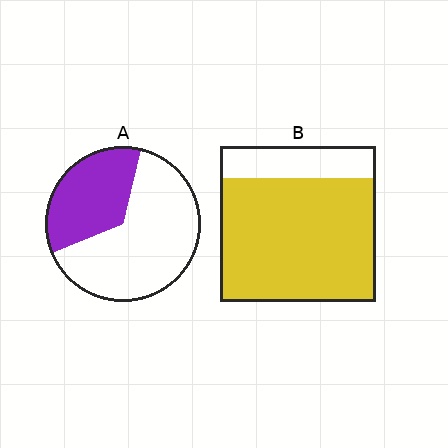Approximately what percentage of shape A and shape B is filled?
A is approximately 35% and B is approximately 80%.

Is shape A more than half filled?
No.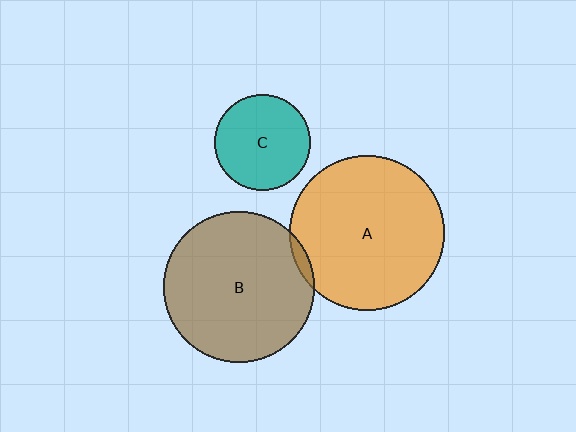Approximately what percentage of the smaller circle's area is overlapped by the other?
Approximately 5%.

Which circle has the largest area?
Circle A (orange).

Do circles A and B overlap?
Yes.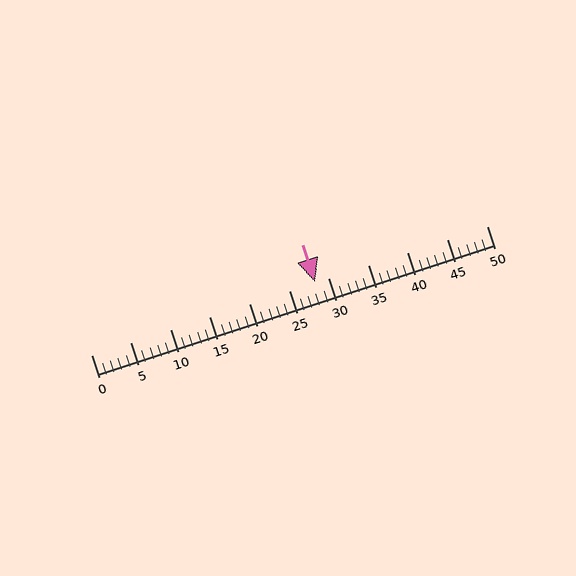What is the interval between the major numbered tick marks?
The major tick marks are spaced 5 units apart.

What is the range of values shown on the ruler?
The ruler shows values from 0 to 50.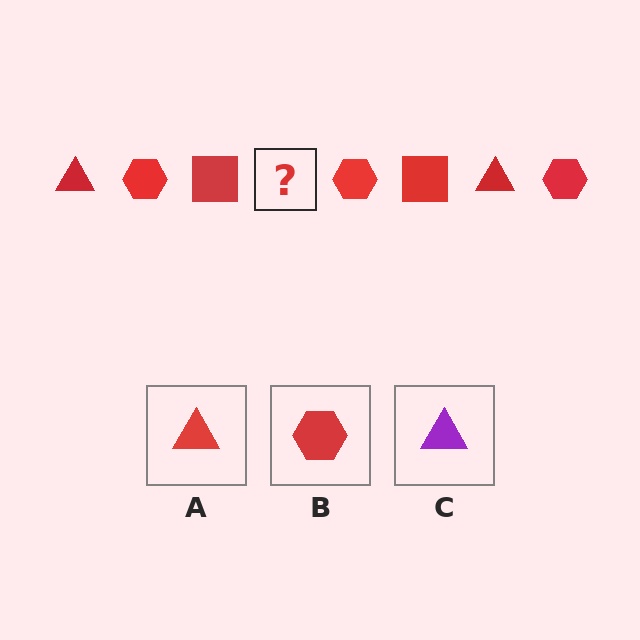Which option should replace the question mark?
Option A.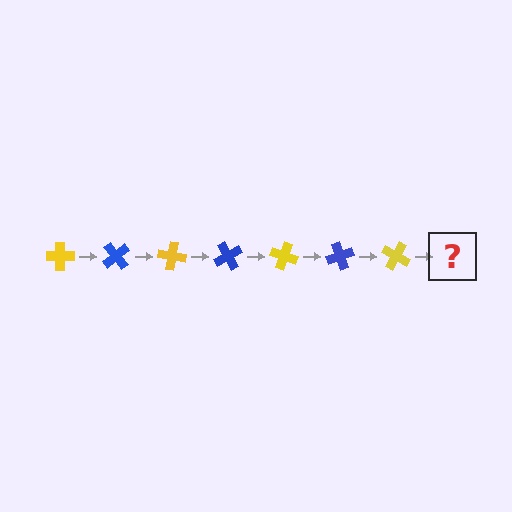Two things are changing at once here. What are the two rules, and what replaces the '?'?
The two rules are that it rotates 50 degrees each step and the color cycles through yellow and blue. The '?' should be a blue cross, rotated 350 degrees from the start.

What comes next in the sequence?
The next element should be a blue cross, rotated 350 degrees from the start.